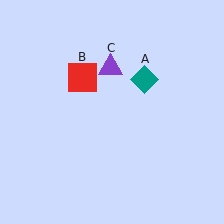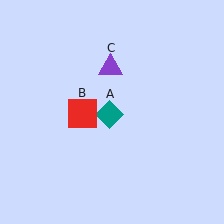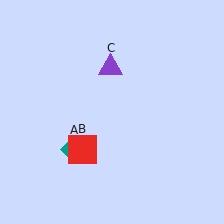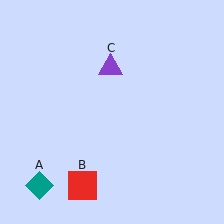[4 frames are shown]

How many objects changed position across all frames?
2 objects changed position: teal diamond (object A), red square (object B).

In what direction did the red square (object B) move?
The red square (object B) moved down.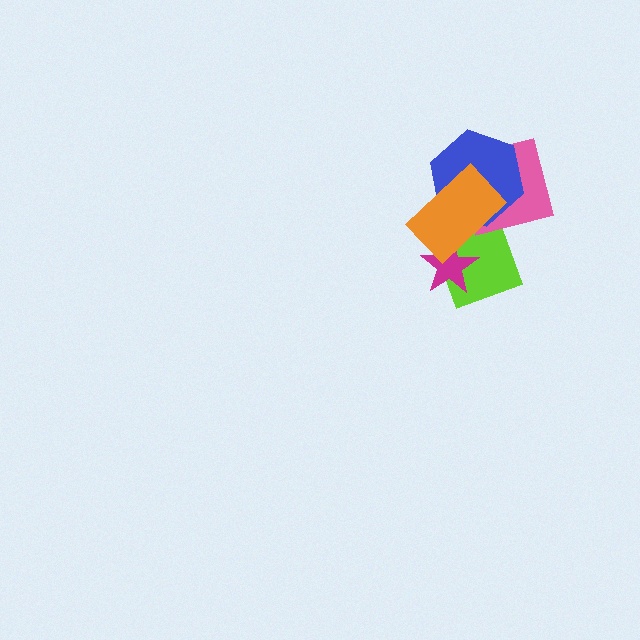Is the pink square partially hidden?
Yes, it is partially covered by another shape.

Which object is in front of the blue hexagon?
The orange rectangle is in front of the blue hexagon.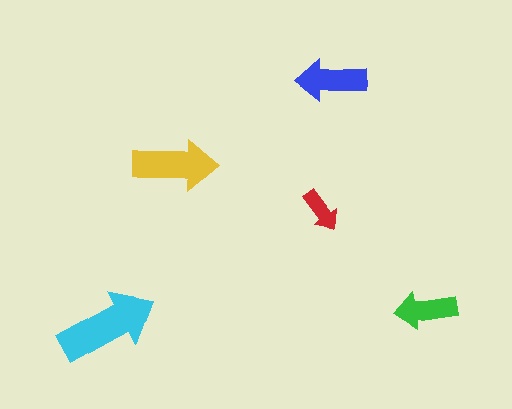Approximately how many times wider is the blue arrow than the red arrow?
About 1.5 times wider.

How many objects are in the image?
There are 5 objects in the image.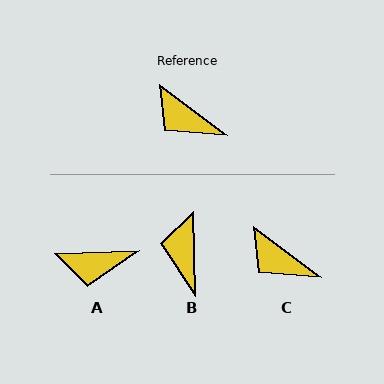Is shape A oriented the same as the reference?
No, it is off by about 39 degrees.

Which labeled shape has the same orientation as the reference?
C.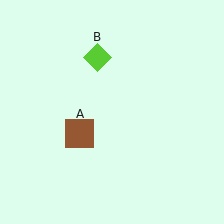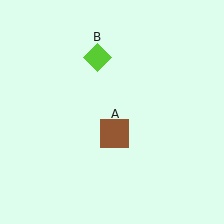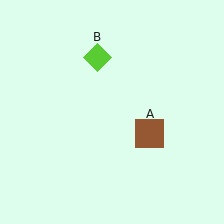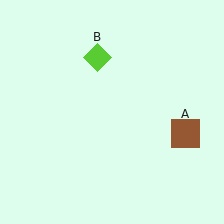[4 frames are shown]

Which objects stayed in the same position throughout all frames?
Lime diamond (object B) remained stationary.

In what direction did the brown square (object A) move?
The brown square (object A) moved right.